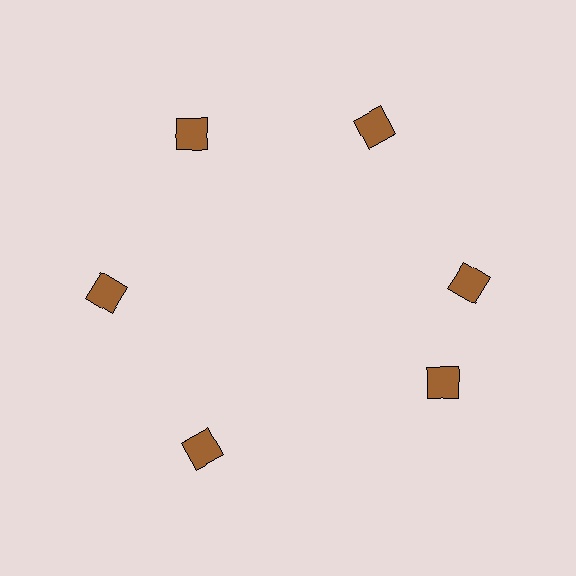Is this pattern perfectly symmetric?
No. The 6 brown diamonds are arranged in a ring, but one element near the 5 o'clock position is rotated out of alignment along the ring, breaking the 6-fold rotational symmetry.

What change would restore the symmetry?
The symmetry would be restored by rotating it back into even spacing with its neighbors so that all 6 diamonds sit at equal angles and equal distance from the center.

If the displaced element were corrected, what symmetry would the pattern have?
It would have 6-fold rotational symmetry — the pattern would map onto itself every 60 degrees.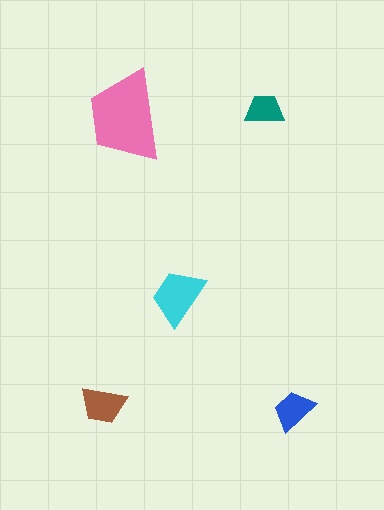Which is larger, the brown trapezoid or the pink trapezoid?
The pink one.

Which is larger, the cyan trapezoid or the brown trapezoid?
The cyan one.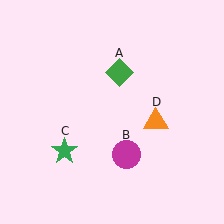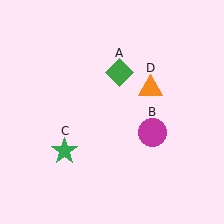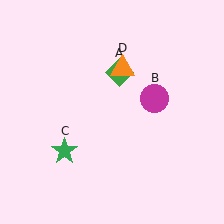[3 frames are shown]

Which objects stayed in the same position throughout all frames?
Green diamond (object A) and green star (object C) remained stationary.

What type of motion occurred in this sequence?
The magenta circle (object B), orange triangle (object D) rotated counterclockwise around the center of the scene.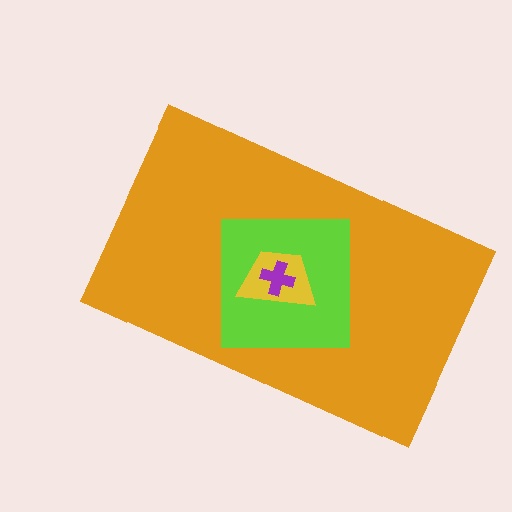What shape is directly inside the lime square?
The yellow trapezoid.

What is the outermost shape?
The orange rectangle.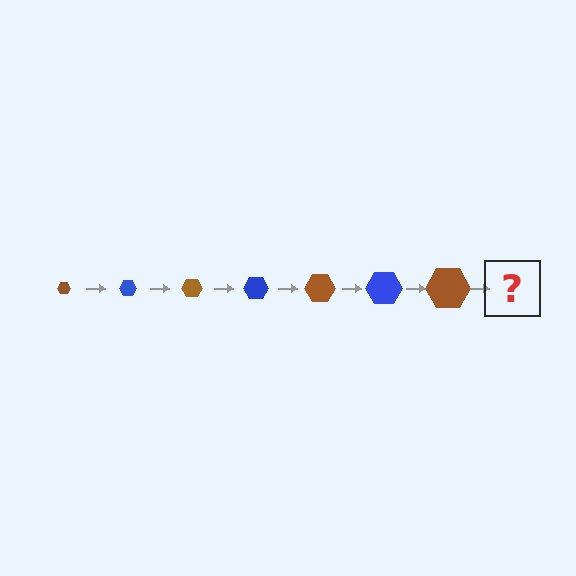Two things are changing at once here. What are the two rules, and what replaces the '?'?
The two rules are that the hexagon grows larger each step and the color cycles through brown and blue. The '?' should be a blue hexagon, larger than the previous one.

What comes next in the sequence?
The next element should be a blue hexagon, larger than the previous one.